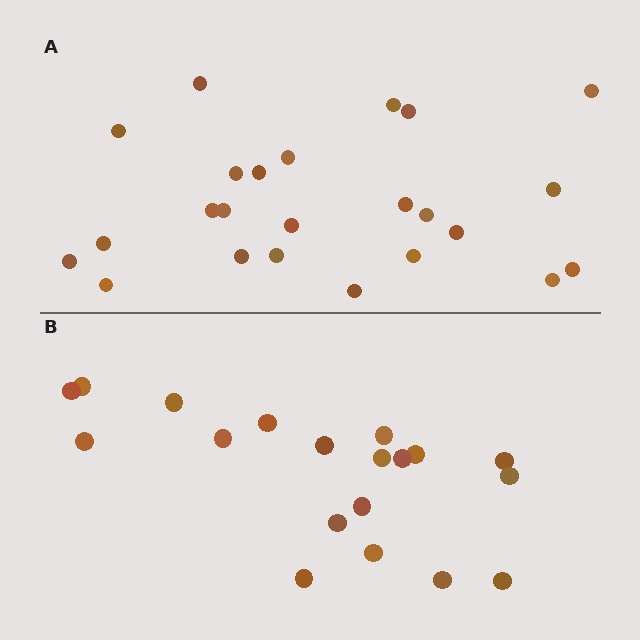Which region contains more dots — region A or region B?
Region A (the top region) has more dots.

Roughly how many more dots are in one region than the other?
Region A has about 5 more dots than region B.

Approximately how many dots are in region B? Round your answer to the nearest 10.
About 20 dots. (The exact count is 19, which rounds to 20.)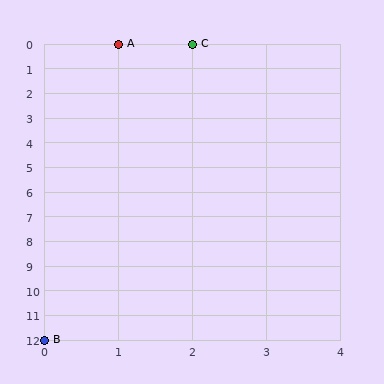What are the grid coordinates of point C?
Point C is at grid coordinates (2, 0).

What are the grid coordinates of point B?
Point B is at grid coordinates (0, 12).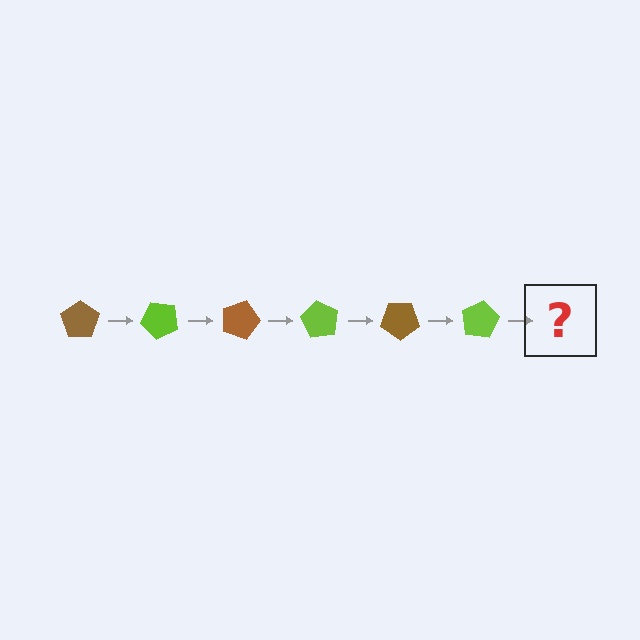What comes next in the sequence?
The next element should be a brown pentagon, rotated 270 degrees from the start.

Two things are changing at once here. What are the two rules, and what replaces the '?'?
The two rules are that it rotates 45 degrees each step and the color cycles through brown and lime. The '?' should be a brown pentagon, rotated 270 degrees from the start.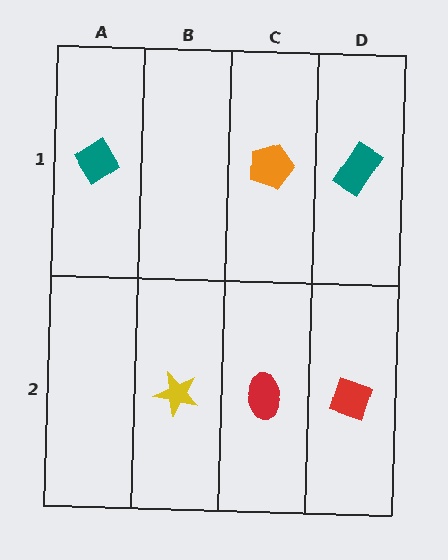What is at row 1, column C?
An orange pentagon.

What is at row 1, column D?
A teal rectangle.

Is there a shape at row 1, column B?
No, that cell is empty.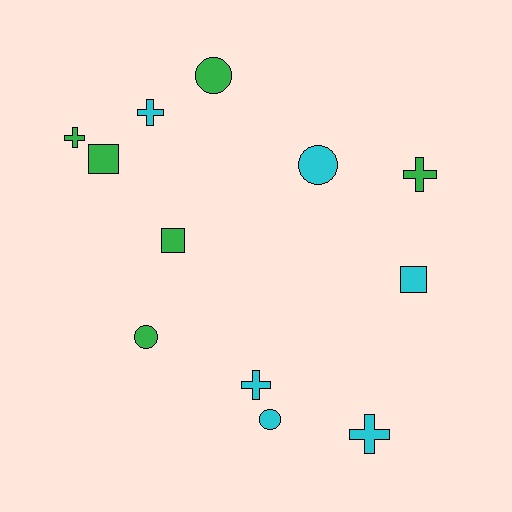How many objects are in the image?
There are 12 objects.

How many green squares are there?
There are 2 green squares.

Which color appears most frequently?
Cyan, with 6 objects.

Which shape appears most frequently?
Cross, with 5 objects.